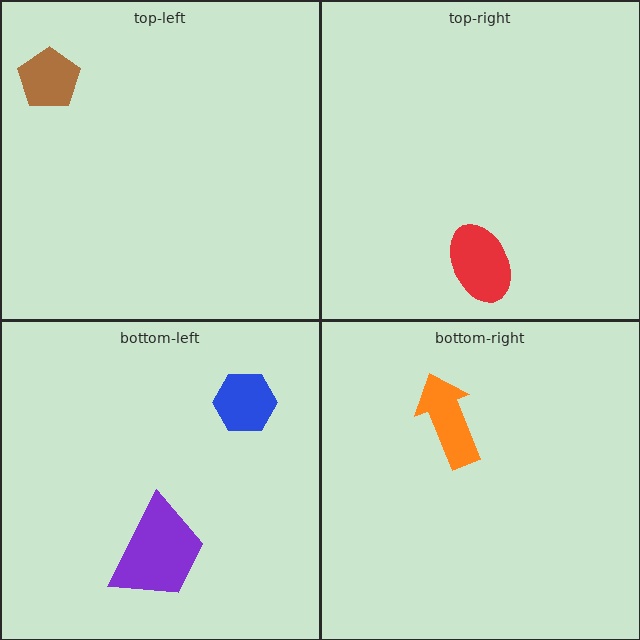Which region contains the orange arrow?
The bottom-right region.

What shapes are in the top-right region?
The red ellipse.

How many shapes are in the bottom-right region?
1.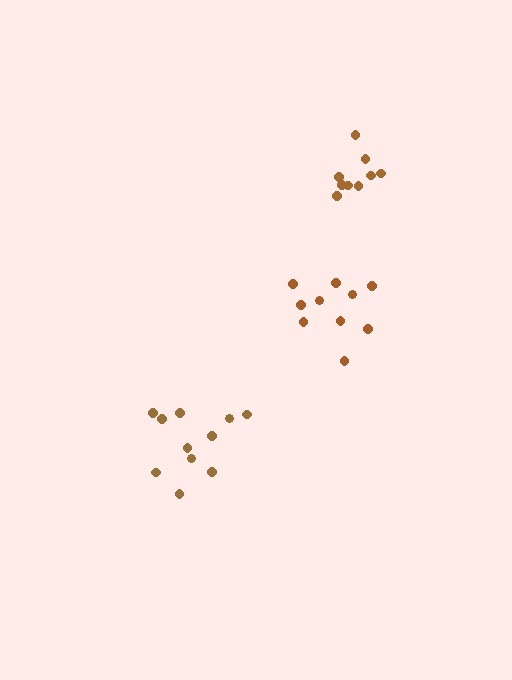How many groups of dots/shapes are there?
There are 3 groups.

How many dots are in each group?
Group 1: 10 dots, Group 2: 11 dots, Group 3: 9 dots (30 total).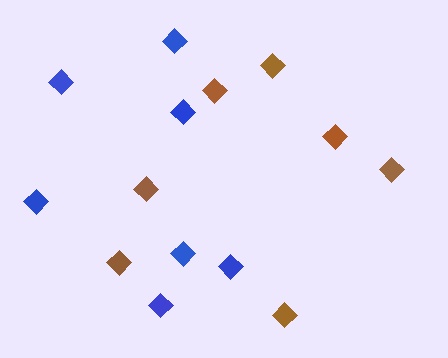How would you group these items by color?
There are 2 groups: one group of brown diamonds (7) and one group of blue diamonds (7).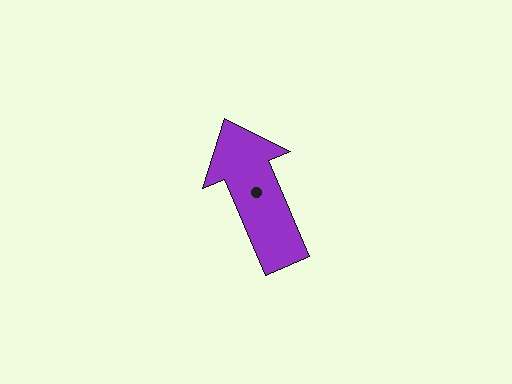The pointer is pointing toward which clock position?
Roughly 11 o'clock.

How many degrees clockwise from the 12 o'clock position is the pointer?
Approximately 337 degrees.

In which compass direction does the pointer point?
Northwest.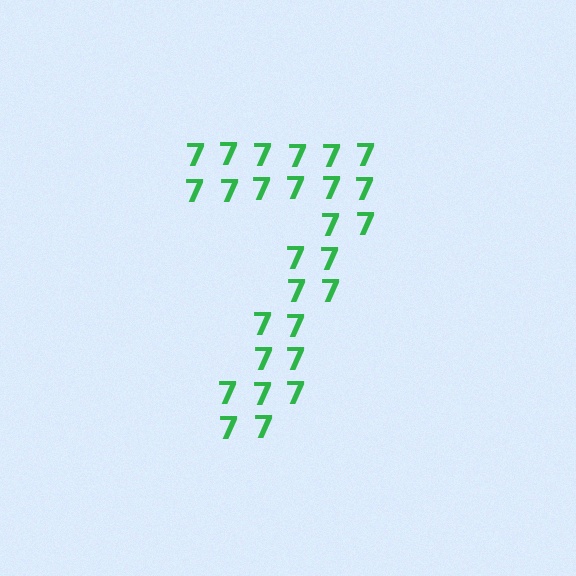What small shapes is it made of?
It is made of small digit 7's.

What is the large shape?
The large shape is the digit 7.